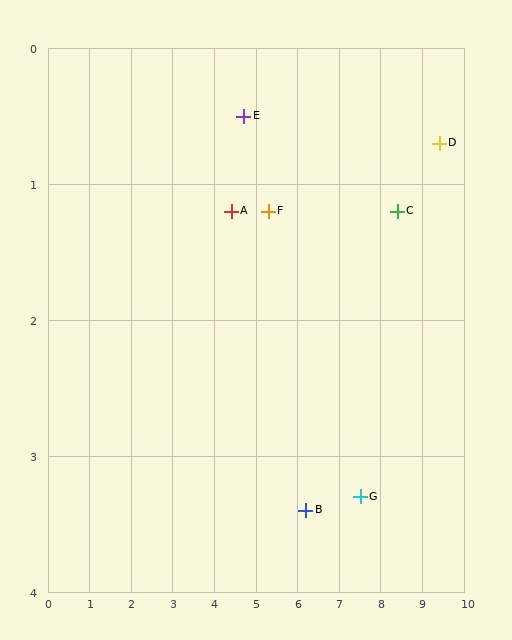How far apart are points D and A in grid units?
Points D and A are about 5.0 grid units apart.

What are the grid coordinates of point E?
Point E is at approximately (4.7, 0.5).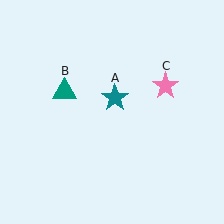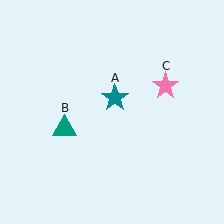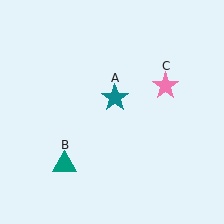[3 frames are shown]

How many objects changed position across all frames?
1 object changed position: teal triangle (object B).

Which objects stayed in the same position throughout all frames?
Teal star (object A) and pink star (object C) remained stationary.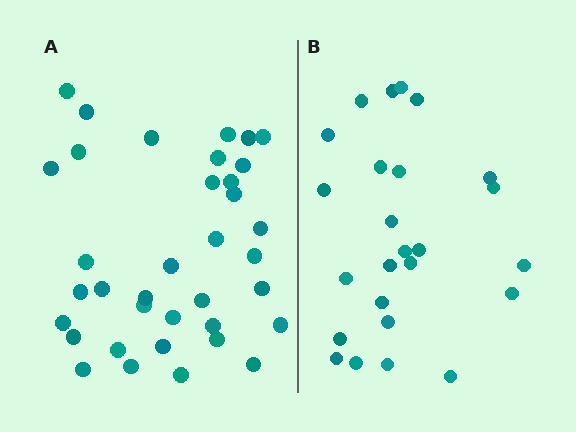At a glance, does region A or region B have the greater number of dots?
Region A (the left region) has more dots.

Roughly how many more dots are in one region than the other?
Region A has roughly 12 or so more dots than region B.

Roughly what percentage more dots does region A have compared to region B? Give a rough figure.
About 45% more.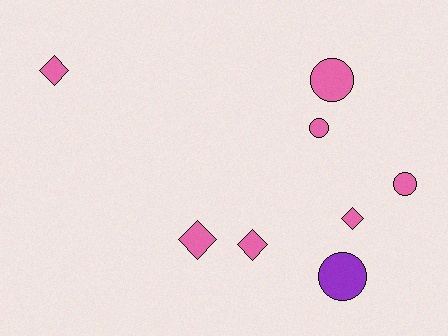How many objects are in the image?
There are 8 objects.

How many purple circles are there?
There is 1 purple circle.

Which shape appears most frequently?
Circle, with 4 objects.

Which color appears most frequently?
Pink, with 7 objects.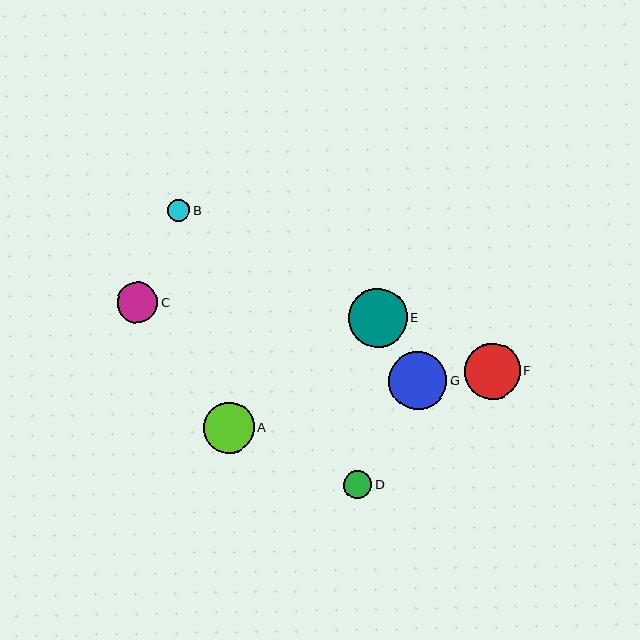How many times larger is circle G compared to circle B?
Circle G is approximately 2.6 times the size of circle B.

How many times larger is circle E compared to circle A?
Circle E is approximately 1.2 times the size of circle A.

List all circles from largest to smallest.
From largest to smallest: E, G, F, A, C, D, B.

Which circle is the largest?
Circle E is the largest with a size of approximately 59 pixels.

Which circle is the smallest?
Circle B is the smallest with a size of approximately 22 pixels.